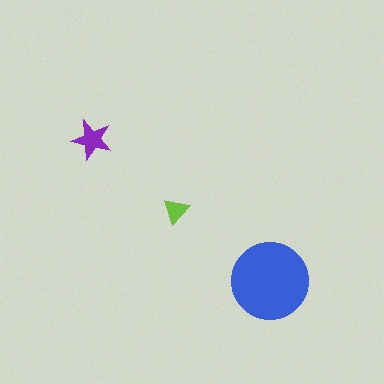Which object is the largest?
The blue circle.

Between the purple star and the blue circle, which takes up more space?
The blue circle.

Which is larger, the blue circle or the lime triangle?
The blue circle.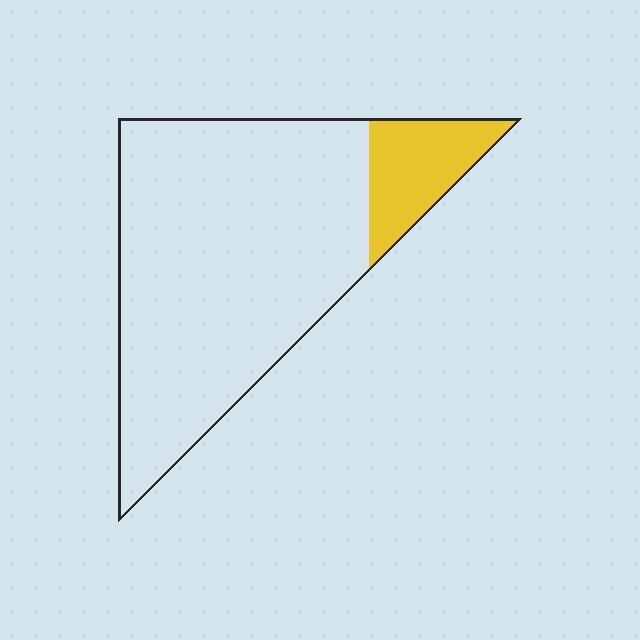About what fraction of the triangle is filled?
About one eighth (1/8).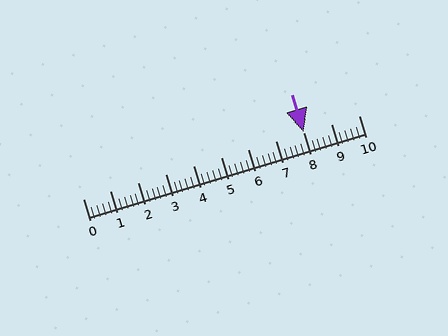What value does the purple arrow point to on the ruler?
The purple arrow points to approximately 8.0.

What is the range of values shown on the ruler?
The ruler shows values from 0 to 10.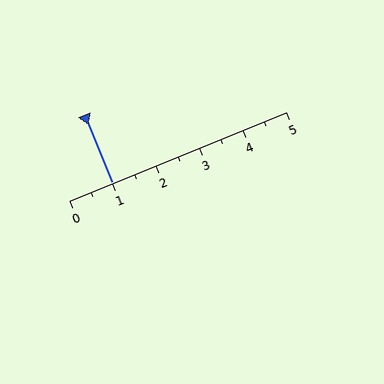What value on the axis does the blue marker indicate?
The marker indicates approximately 1.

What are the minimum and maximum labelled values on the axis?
The axis runs from 0 to 5.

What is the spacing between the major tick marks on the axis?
The major ticks are spaced 1 apart.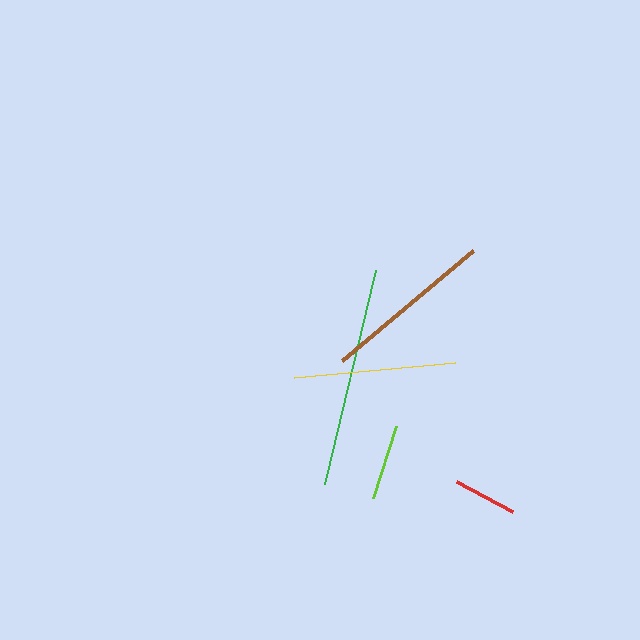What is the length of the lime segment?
The lime segment is approximately 75 pixels long.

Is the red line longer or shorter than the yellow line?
The yellow line is longer than the red line.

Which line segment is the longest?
The green line is the longest at approximately 220 pixels.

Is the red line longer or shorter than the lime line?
The lime line is longer than the red line.